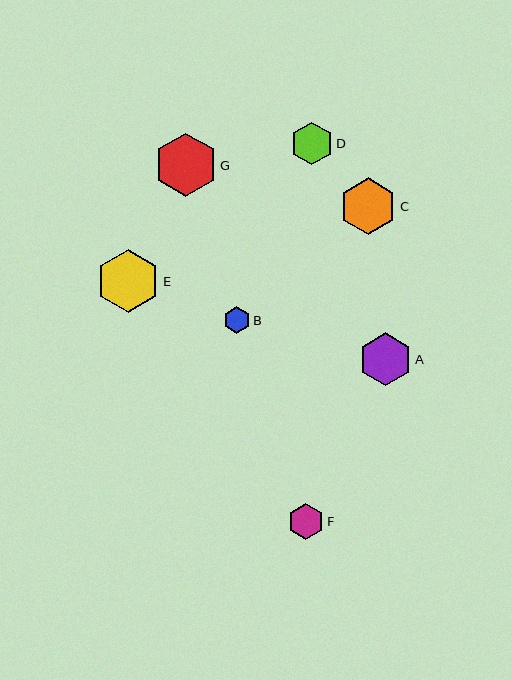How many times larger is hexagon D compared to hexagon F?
Hexagon D is approximately 1.2 times the size of hexagon F.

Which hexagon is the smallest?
Hexagon B is the smallest with a size of approximately 27 pixels.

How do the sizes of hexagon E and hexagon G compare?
Hexagon E and hexagon G are approximately the same size.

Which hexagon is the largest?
Hexagon E is the largest with a size of approximately 63 pixels.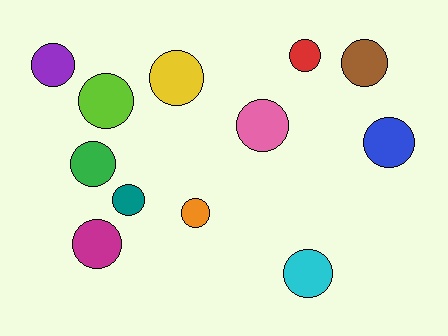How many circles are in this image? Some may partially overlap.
There are 12 circles.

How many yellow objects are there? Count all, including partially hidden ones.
There is 1 yellow object.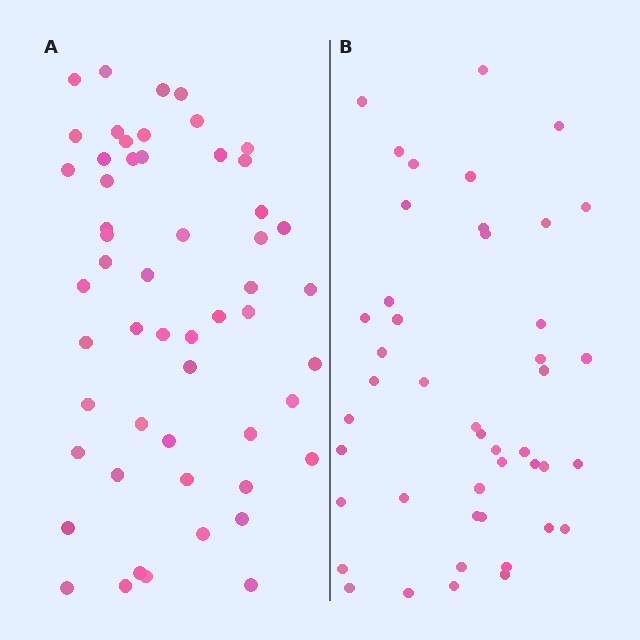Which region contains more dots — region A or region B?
Region A (the left region) has more dots.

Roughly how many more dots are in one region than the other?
Region A has roughly 8 or so more dots than region B.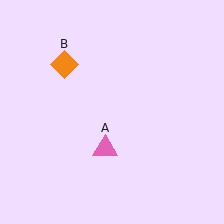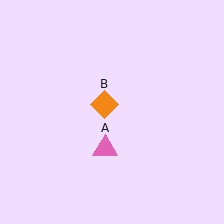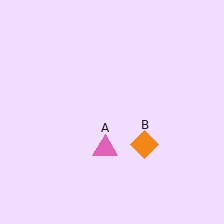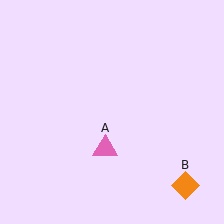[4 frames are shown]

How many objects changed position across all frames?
1 object changed position: orange diamond (object B).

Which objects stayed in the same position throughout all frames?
Pink triangle (object A) remained stationary.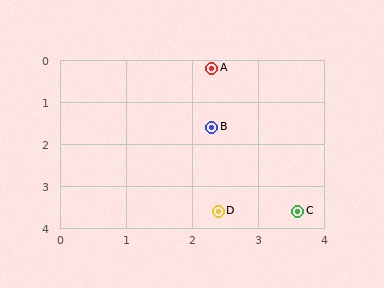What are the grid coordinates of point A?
Point A is at approximately (2.3, 0.2).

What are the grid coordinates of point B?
Point B is at approximately (2.3, 1.6).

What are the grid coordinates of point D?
Point D is at approximately (2.4, 3.6).